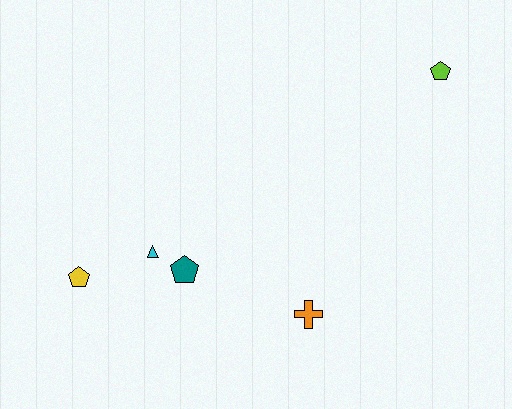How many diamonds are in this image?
There are no diamonds.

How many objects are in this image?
There are 5 objects.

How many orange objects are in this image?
There is 1 orange object.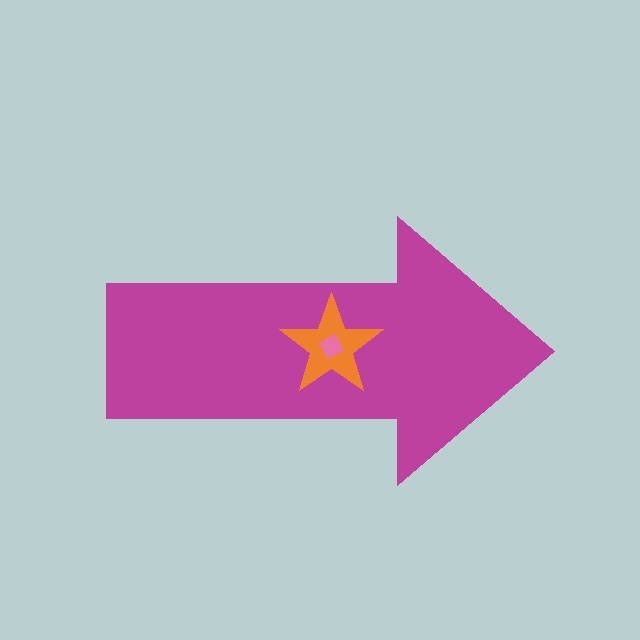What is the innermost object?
The pink diamond.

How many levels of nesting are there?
3.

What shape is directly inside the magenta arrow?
The orange star.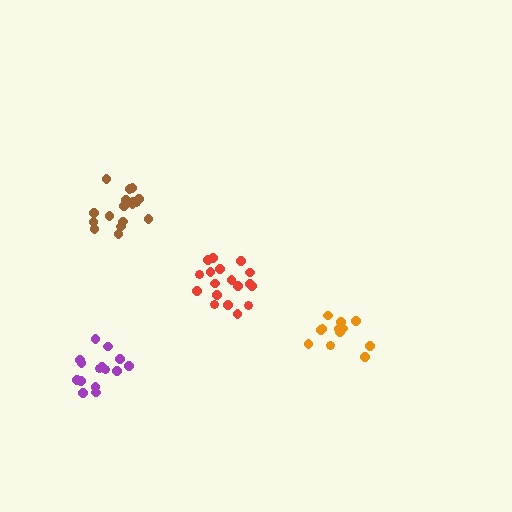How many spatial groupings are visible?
There are 4 spatial groupings.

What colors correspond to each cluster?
The clusters are colored: brown, orange, purple, red.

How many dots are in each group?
Group 1: 18 dots, Group 2: 12 dots, Group 3: 15 dots, Group 4: 18 dots (63 total).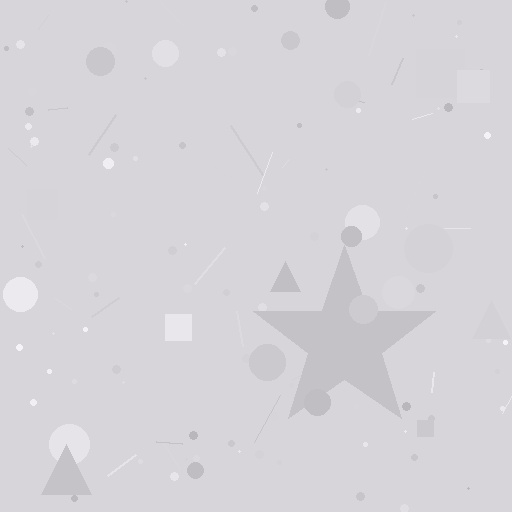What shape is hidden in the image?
A star is hidden in the image.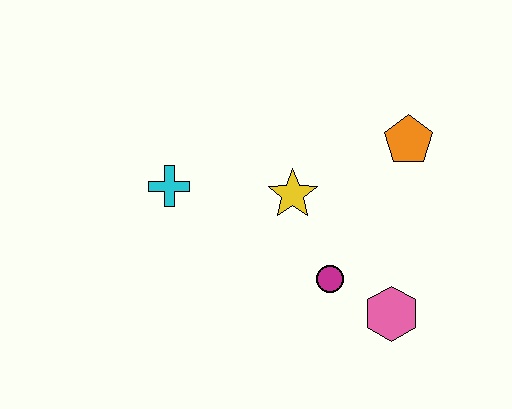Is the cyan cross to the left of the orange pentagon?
Yes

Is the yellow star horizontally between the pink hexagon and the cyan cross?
Yes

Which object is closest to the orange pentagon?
The yellow star is closest to the orange pentagon.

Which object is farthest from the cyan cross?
The pink hexagon is farthest from the cyan cross.